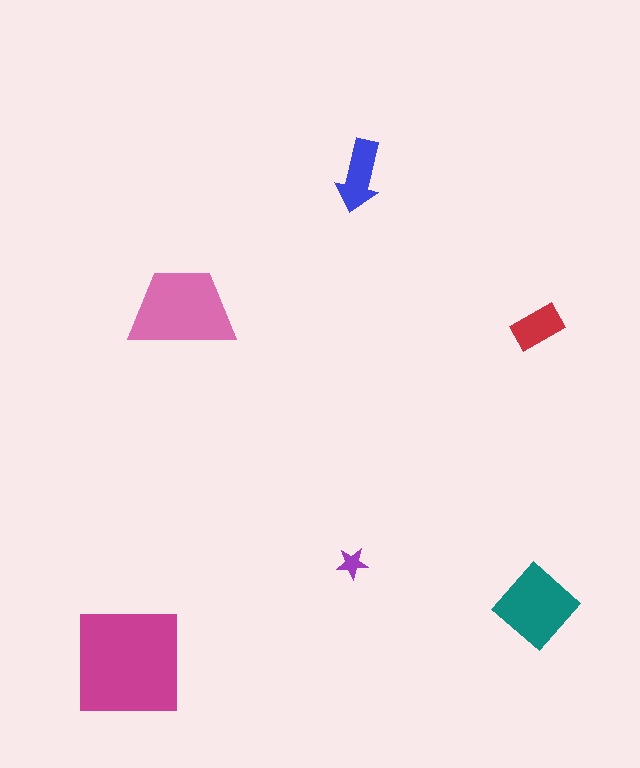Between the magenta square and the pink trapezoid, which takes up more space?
The magenta square.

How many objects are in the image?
There are 6 objects in the image.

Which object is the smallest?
The purple star.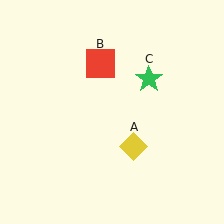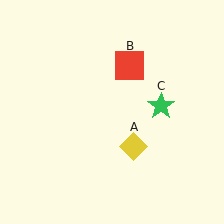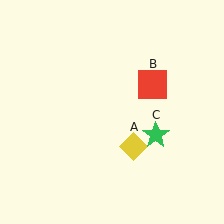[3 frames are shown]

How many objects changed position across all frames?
2 objects changed position: red square (object B), green star (object C).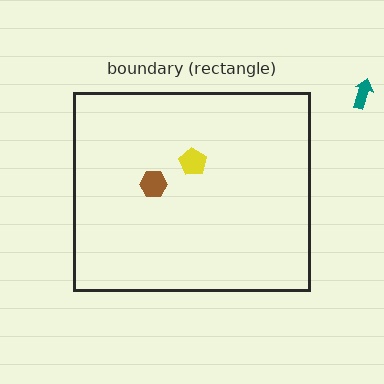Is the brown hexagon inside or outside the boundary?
Inside.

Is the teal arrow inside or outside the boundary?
Outside.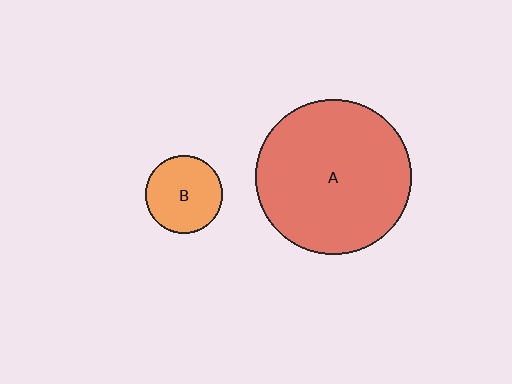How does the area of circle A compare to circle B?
Approximately 4.1 times.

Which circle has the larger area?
Circle A (red).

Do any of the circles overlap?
No, none of the circles overlap.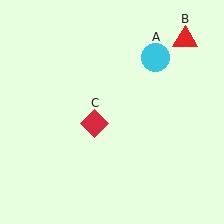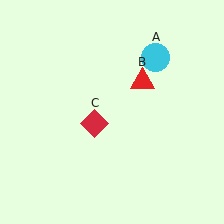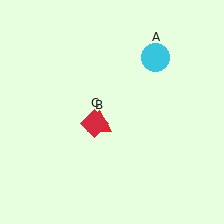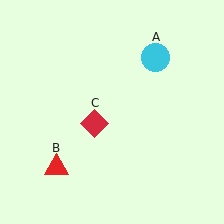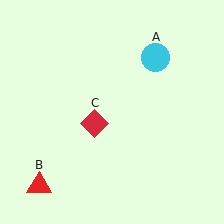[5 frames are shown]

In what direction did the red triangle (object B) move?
The red triangle (object B) moved down and to the left.